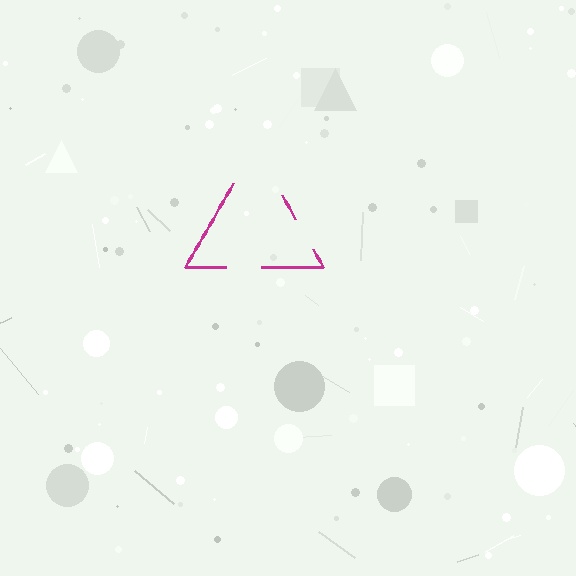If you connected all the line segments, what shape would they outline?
They would outline a triangle.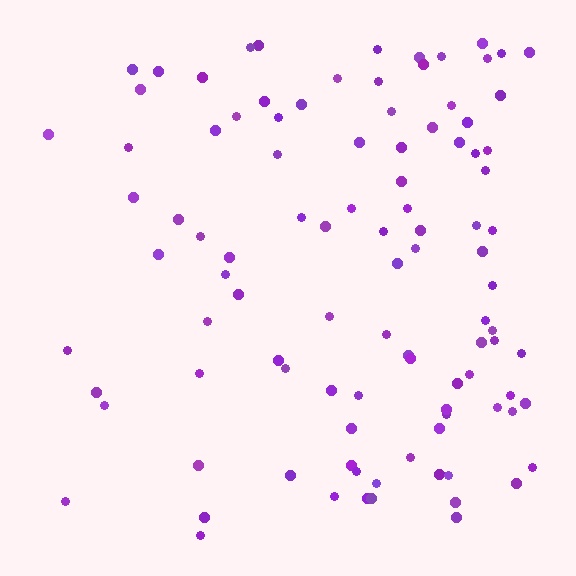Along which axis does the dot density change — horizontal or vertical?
Horizontal.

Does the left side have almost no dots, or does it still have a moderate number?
Still a moderate number, just noticeably fewer than the right.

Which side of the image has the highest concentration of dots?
The right.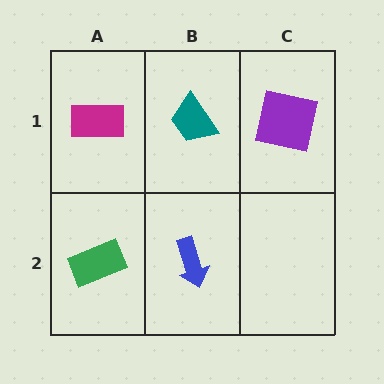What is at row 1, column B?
A teal trapezoid.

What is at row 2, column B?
A blue arrow.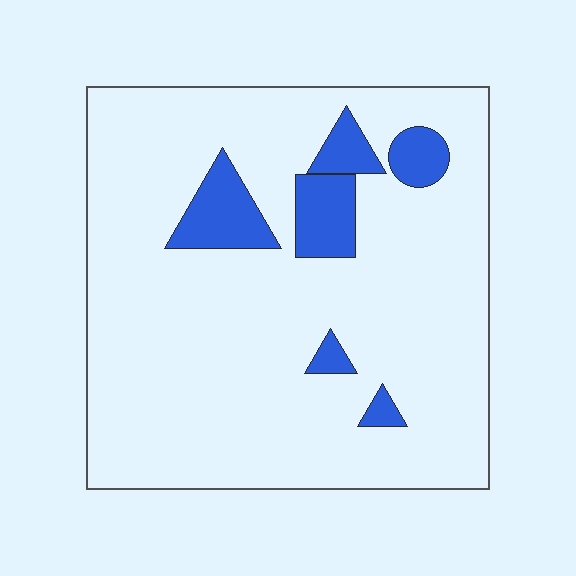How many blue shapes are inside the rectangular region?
6.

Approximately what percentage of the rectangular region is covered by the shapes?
Approximately 10%.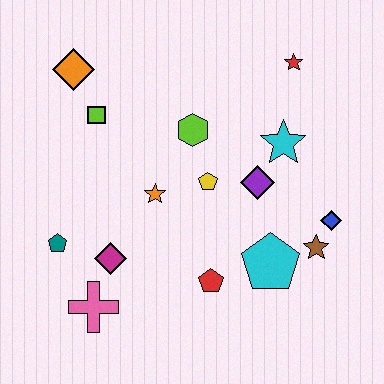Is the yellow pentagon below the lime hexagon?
Yes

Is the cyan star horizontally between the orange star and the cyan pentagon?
No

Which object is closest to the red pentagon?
The cyan pentagon is closest to the red pentagon.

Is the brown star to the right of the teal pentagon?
Yes